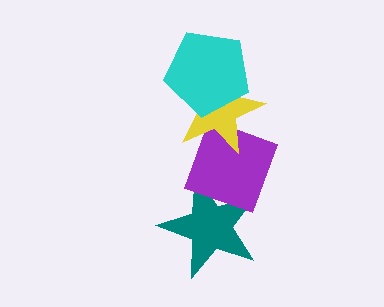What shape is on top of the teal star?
The purple diamond is on top of the teal star.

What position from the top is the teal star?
The teal star is 4th from the top.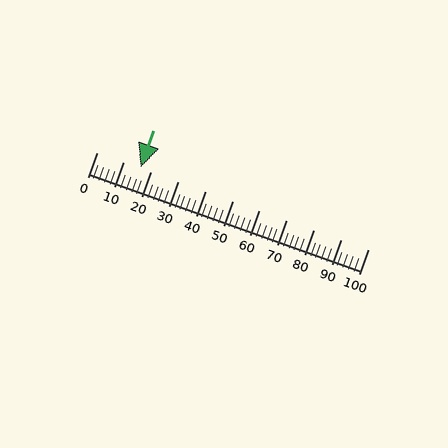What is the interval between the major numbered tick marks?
The major tick marks are spaced 10 units apart.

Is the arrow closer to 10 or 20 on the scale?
The arrow is closer to 20.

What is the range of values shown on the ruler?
The ruler shows values from 0 to 100.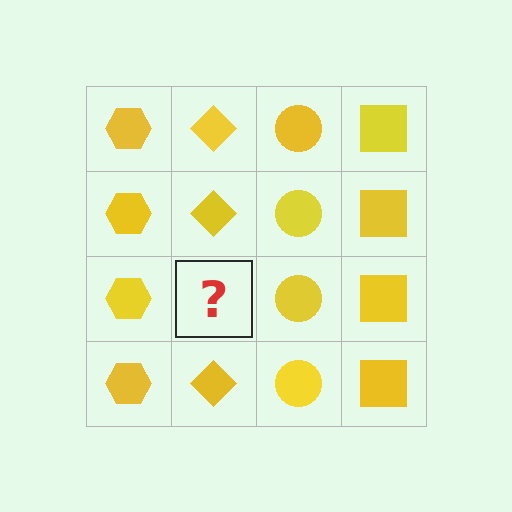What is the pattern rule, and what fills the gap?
The rule is that each column has a consistent shape. The gap should be filled with a yellow diamond.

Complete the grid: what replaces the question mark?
The question mark should be replaced with a yellow diamond.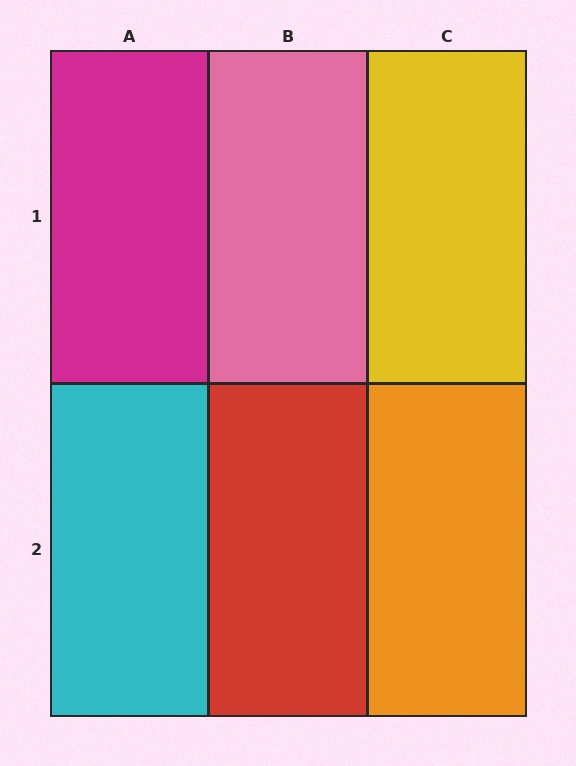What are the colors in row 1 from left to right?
Magenta, pink, yellow.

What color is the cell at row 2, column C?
Orange.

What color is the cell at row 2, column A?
Cyan.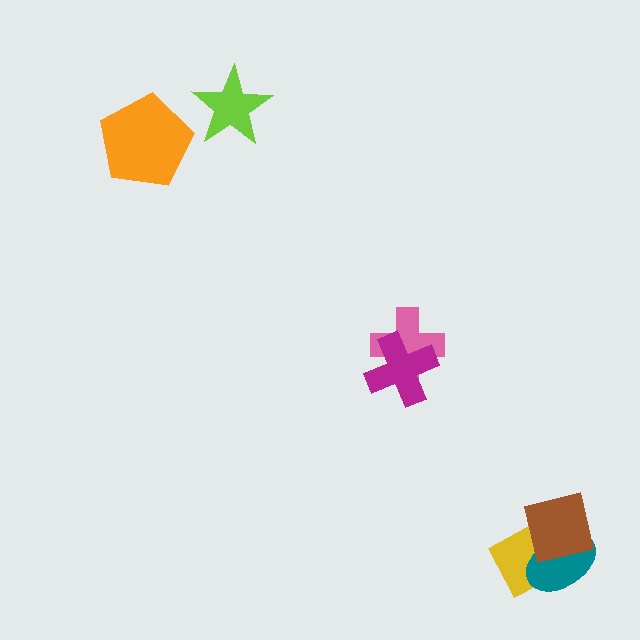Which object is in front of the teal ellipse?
The brown square is in front of the teal ellipse.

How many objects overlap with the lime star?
0 objects overlap with the lime star.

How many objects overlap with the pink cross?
1 object overlaps with the pink cross.